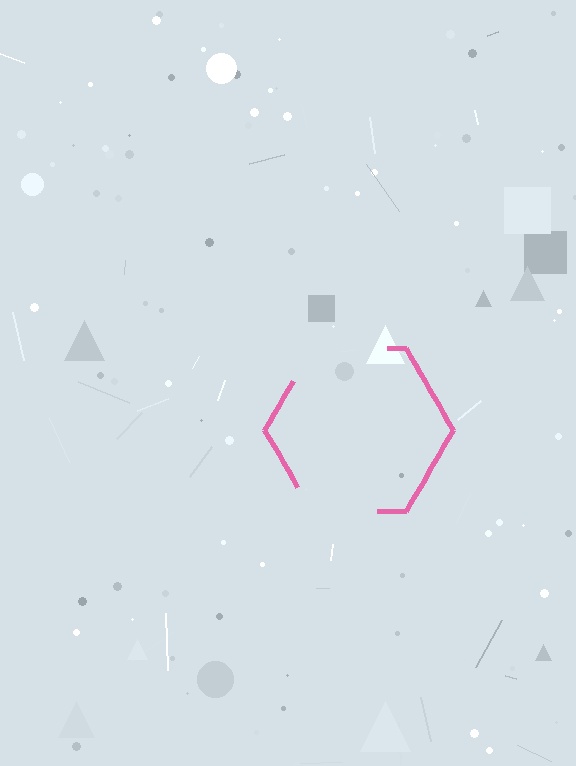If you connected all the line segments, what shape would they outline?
They would outline a hexagon.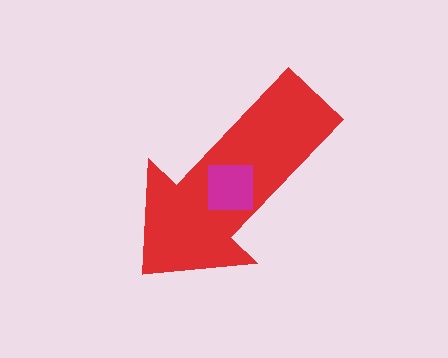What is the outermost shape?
The red arrow.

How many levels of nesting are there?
2.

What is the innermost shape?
The magenta square.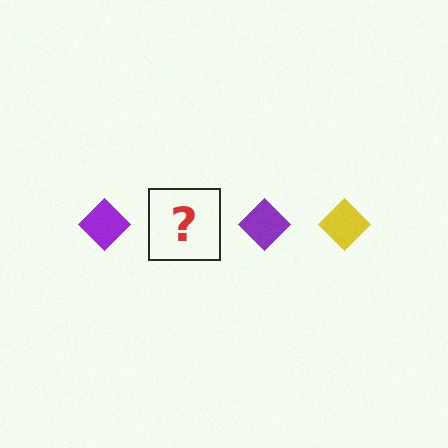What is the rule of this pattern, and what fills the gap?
The rule is that the pattern cycles through purple, yellow diamonds. The gap should be filled with a yellow diamond.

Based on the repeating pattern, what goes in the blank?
The blank should be a yellow diamond.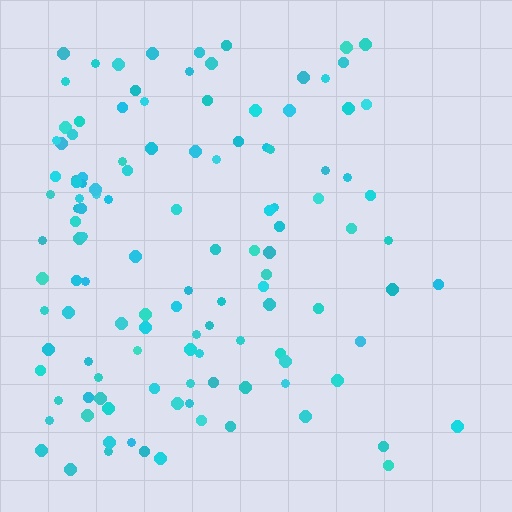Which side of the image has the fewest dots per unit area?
The right.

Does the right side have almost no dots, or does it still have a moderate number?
Still a moderate number, just noticeably fewer than the left.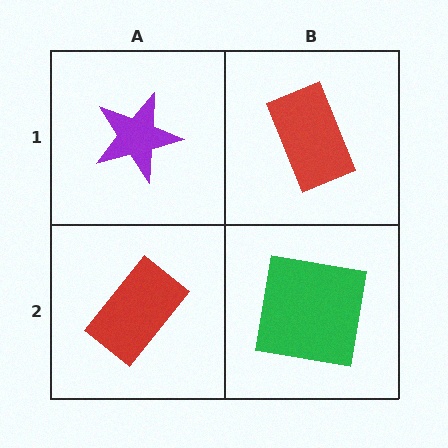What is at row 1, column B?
A red rectangle.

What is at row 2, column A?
A red rectangle.